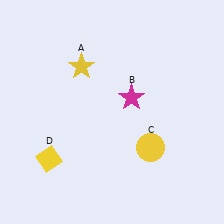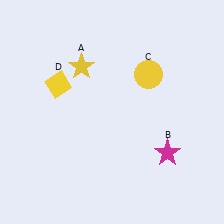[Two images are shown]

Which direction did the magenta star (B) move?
The magenta star (B) moved down.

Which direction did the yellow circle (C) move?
The yellow circle (C) moved up.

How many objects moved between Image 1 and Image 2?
3 objects moved between the two images.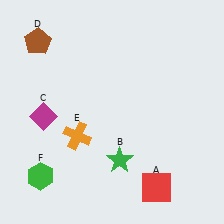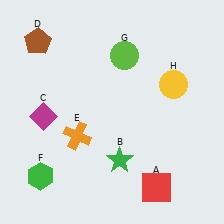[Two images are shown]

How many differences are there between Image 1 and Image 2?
There are 2 differences between the two images.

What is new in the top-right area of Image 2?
A yellow circle (H) was added in the top-right area of Image 2.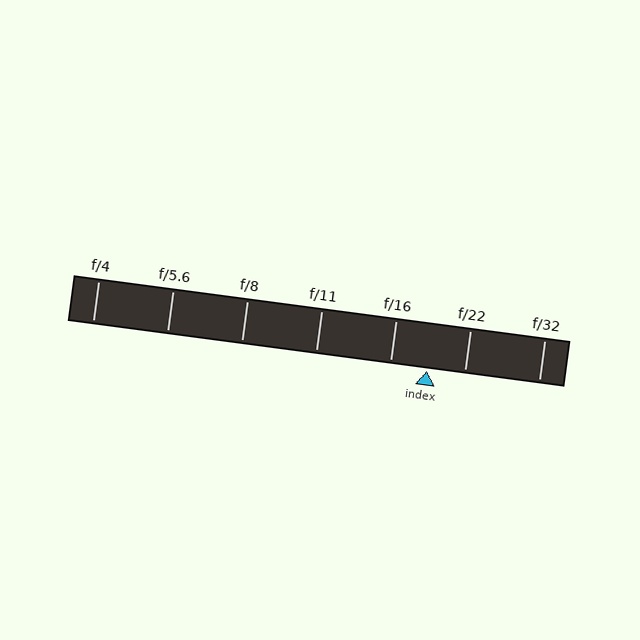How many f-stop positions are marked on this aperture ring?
There are 7 f-stop positions marked.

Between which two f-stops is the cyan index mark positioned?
The index mark is between f/16 and f/22.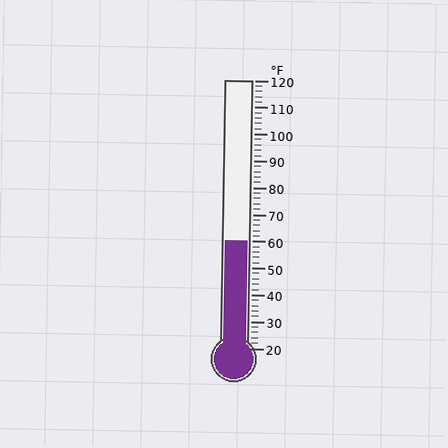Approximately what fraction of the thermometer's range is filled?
The thermometer is filled to approximately 40% of its range.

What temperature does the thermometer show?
The thermometer shows approximately 60°F.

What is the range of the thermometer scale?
The thermometer scale ranges from 20°F to 120°F.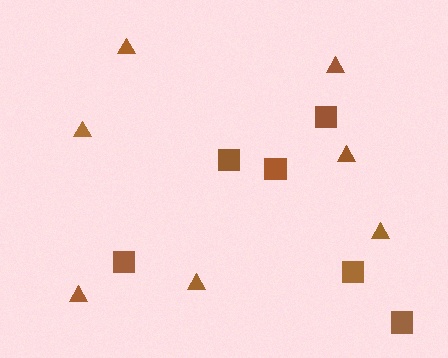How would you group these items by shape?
There are 2 groups: one group of squares (6) and one group of triangles (7).